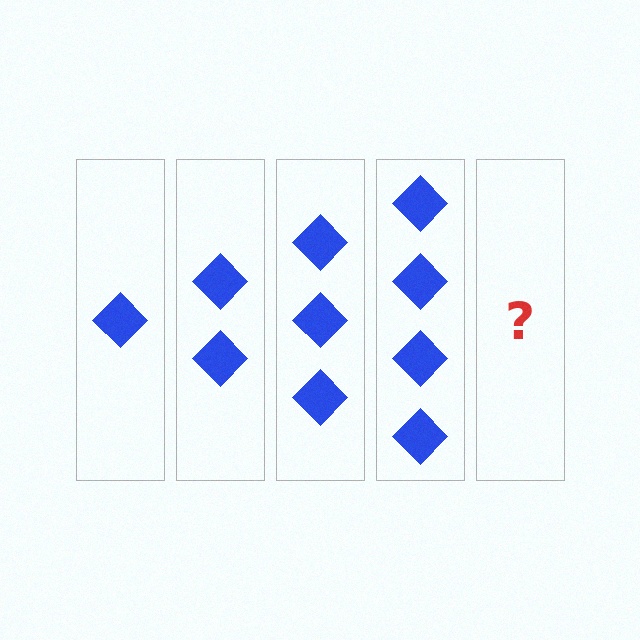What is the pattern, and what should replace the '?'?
The pattern is that each step adds one more diamond. The '?' should be 5 diamonds.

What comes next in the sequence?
The next element should be 5 diamonds.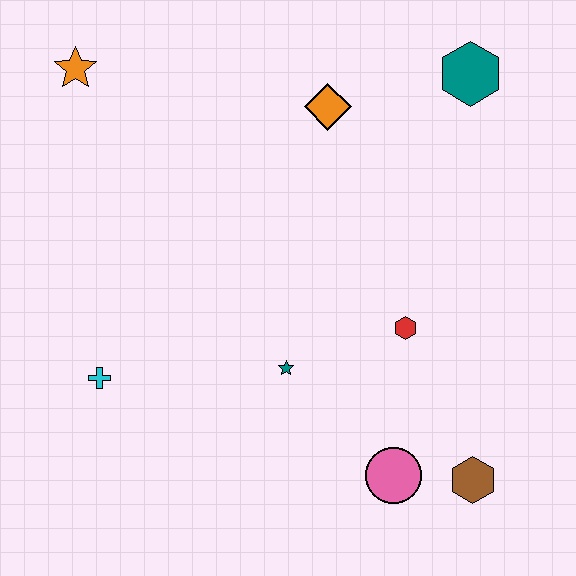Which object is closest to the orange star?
The orange diamond is closest to the orange star.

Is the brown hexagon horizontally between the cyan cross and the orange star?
No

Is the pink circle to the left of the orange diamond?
No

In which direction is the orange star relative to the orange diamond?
The orange star is to the left of the orange diamond.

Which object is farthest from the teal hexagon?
The cyan cross is farthest from the teal hexagon.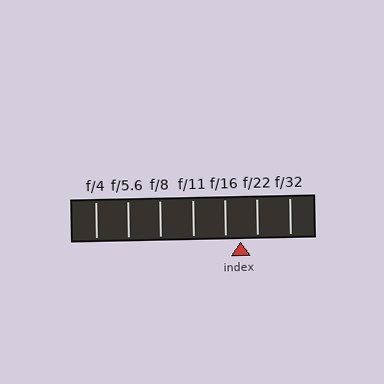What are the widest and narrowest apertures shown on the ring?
The widest aperture shown is f/4 and the narrowest is f/32.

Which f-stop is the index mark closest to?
The index mark is closest to f/16.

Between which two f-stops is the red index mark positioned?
The index mark is between f/16 and f/22.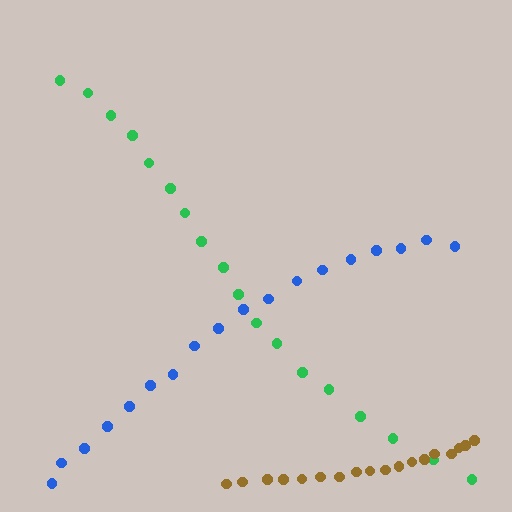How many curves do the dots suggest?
There are 3 distinct paths.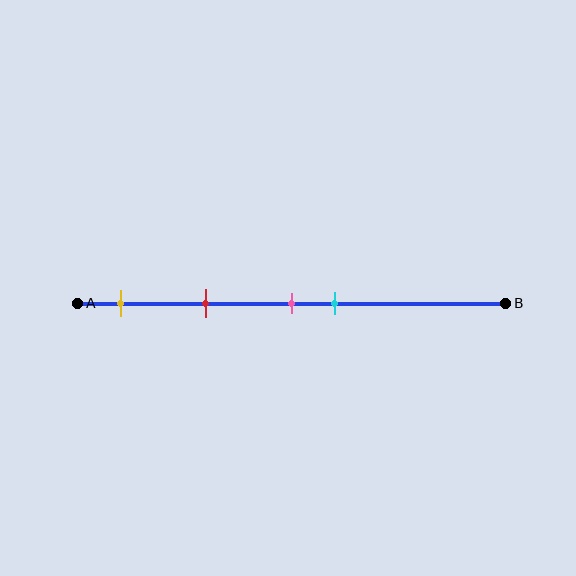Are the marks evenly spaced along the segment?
No, the marks are not evenly spaced.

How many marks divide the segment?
There are 4 marks dividing the segment.